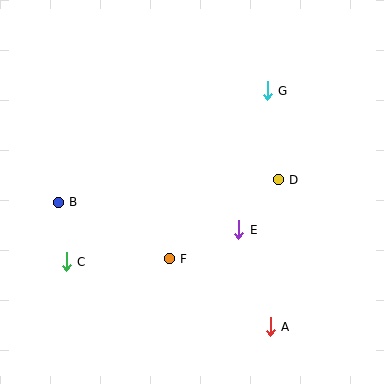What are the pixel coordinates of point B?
Point B is at (58, 202).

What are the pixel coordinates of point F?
Point F is at (169, 259).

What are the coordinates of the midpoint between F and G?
The midpoint between F and G is at (218, 175).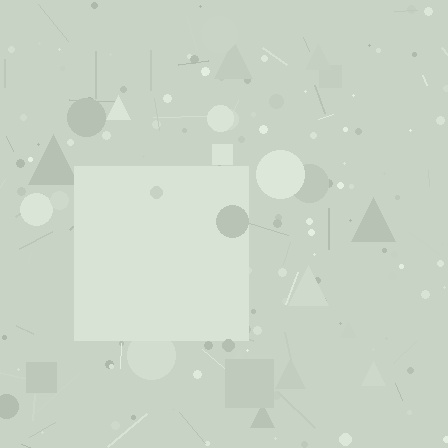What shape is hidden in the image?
A square is hidden in the image.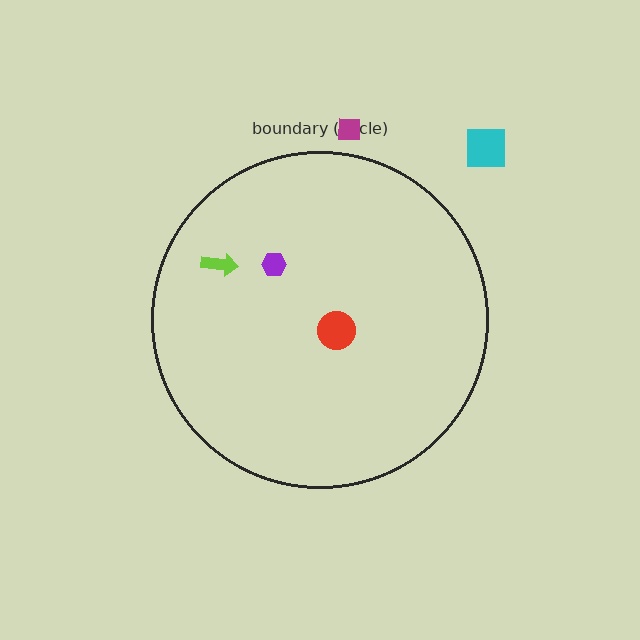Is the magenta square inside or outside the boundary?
Outside.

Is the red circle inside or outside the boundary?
Inside.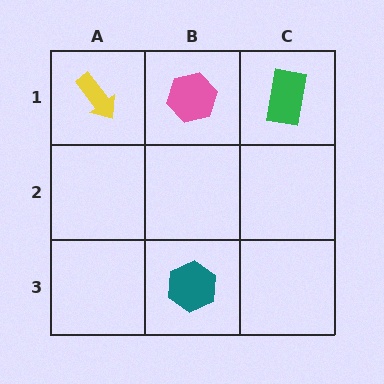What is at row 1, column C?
A green rectangle.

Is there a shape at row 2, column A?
No, that cell is empty.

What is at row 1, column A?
A yellow arrow.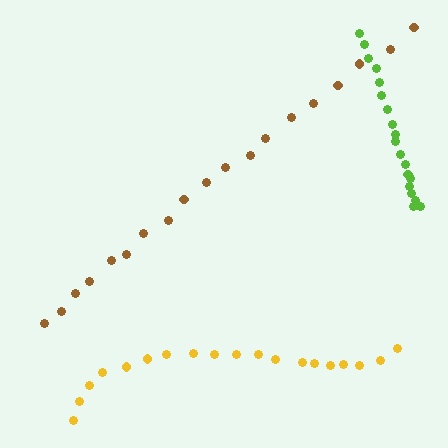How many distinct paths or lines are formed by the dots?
There are 3 distinct paths.